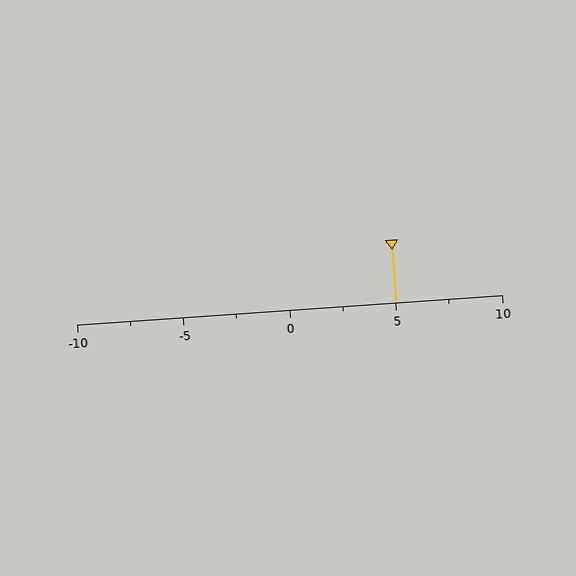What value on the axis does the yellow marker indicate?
The marker indicates approximately 5.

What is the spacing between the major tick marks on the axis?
The major ticks are spaced 5 apart.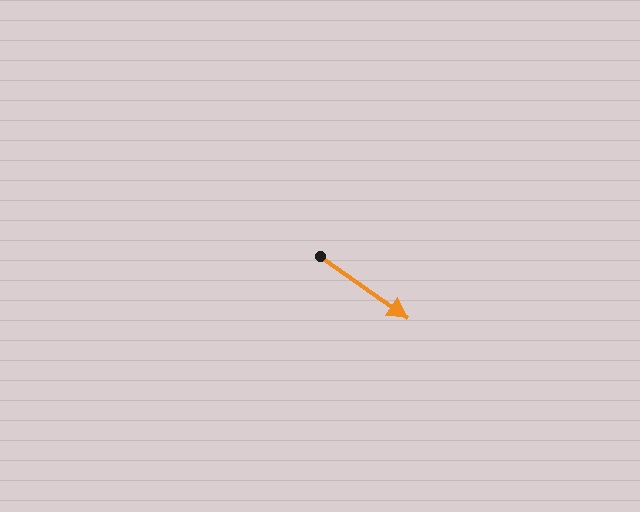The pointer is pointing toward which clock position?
Roughly 4 o'clock.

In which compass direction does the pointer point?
Southeast.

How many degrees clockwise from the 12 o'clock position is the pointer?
Approximately 125 degrees.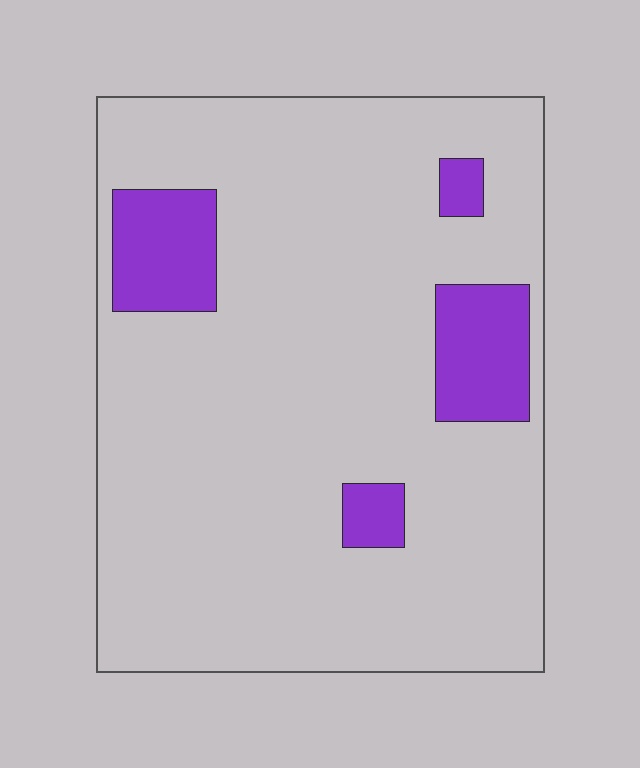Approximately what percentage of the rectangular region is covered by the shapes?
Approximately 15%.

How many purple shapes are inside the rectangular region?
4.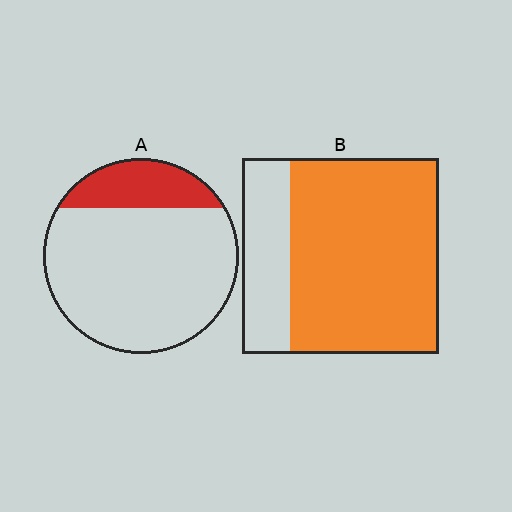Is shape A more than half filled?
No.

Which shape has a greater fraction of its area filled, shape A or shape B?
Shape B.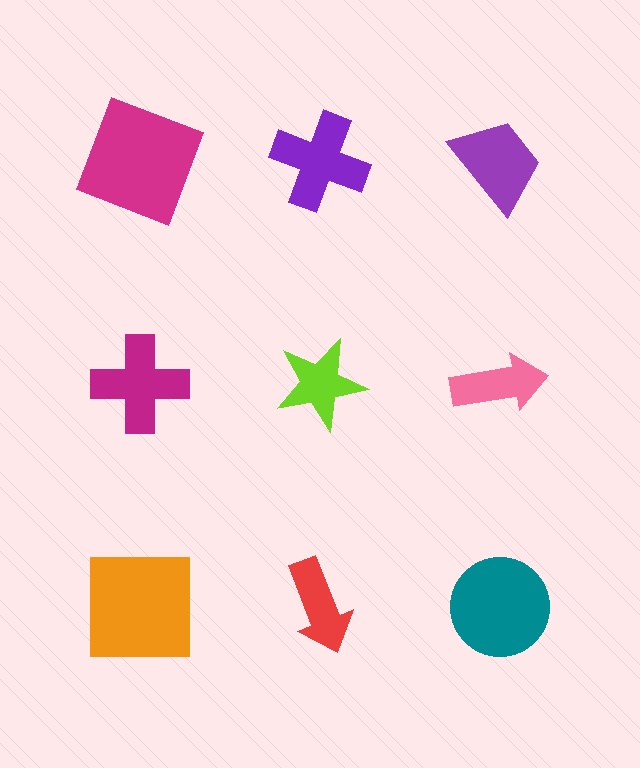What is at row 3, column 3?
A teal circle.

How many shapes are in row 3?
3 shapes.